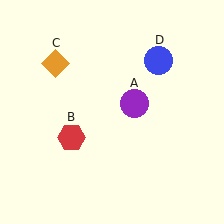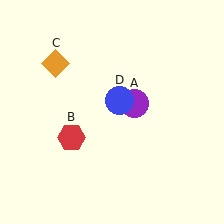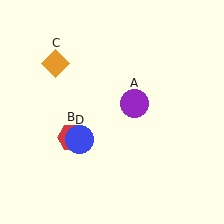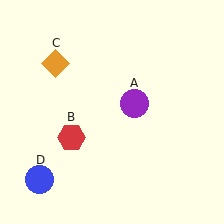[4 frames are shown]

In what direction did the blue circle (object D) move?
The blue circle (object D) moved down and to the left.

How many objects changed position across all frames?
1 object changed position: blue circle (object D).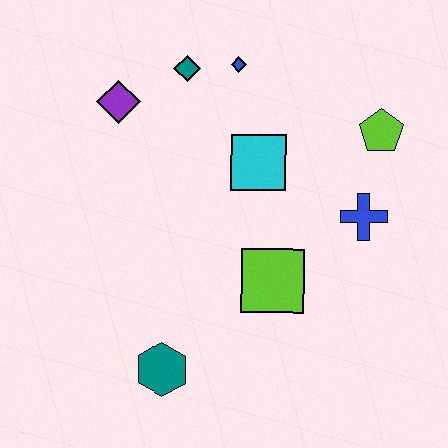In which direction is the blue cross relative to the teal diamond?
The blue cross is to the right of the teal diamond.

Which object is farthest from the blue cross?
The purple diamond is farthest from the blue cross.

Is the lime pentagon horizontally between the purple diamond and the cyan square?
No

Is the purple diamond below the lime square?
No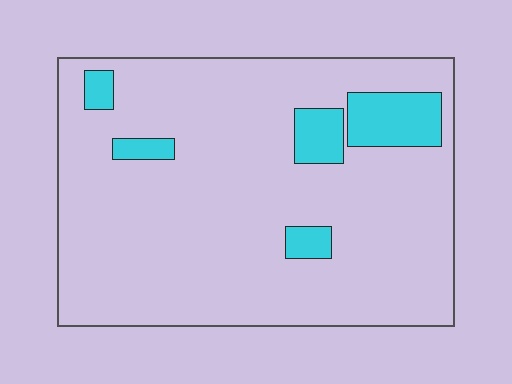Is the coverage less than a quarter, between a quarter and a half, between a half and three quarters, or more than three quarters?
Less than a quarter.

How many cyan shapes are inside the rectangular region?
5.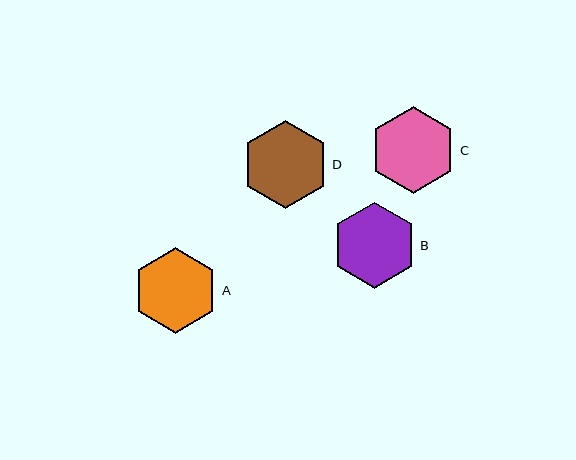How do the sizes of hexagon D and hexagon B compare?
Hexagon D and hexagon B are approximately the same size.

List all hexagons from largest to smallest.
From largest to smallest: D, C, B, A.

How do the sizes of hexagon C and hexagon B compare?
Hexagon C and hexagon B are approximately the same size.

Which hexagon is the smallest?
Hexagon A is the smallest with a size of approximately 86 pixels.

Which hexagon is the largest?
Hexagon D is the largest with a size of approximately 88 pixels.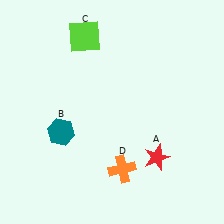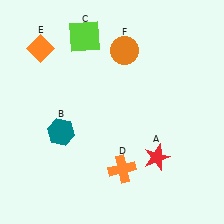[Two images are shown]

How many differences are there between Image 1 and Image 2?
There are 2 differences between the two images.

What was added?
An orange diamond (E), an orange circle (F) were added in Image 2.